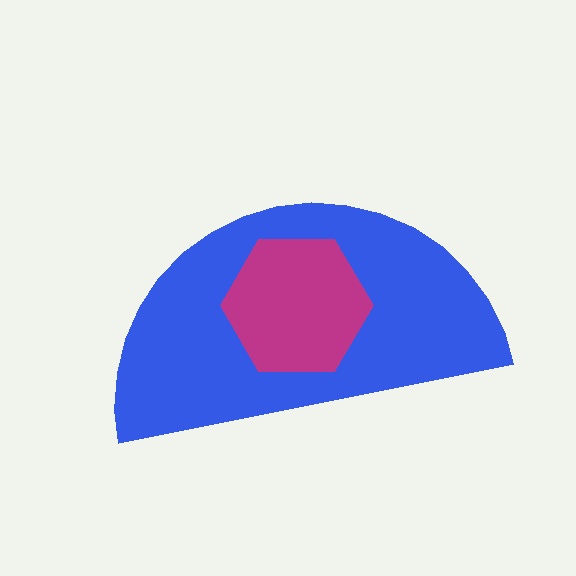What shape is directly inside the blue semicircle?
The magenta hexagon.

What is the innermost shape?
The magenta hexagon.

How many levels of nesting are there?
2.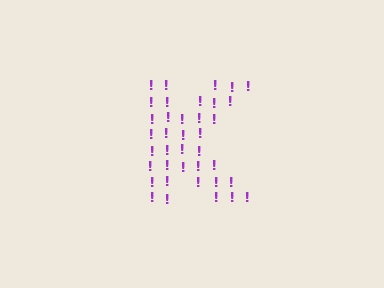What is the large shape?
The large shape is the letter K.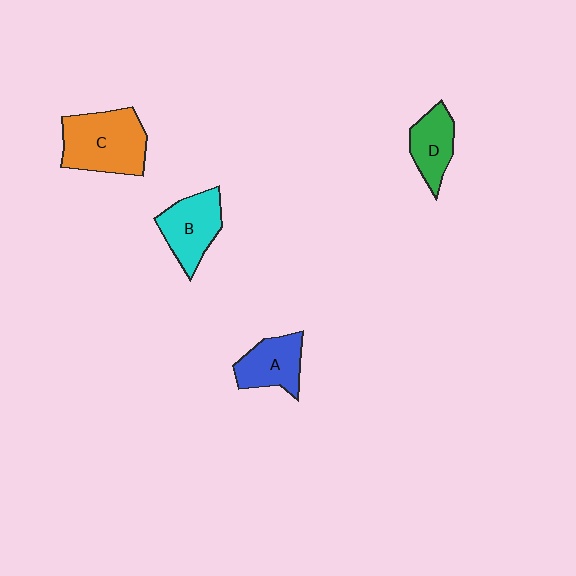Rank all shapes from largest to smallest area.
From largest to smallest: C (orange), B (cyan), A (blue), D (green).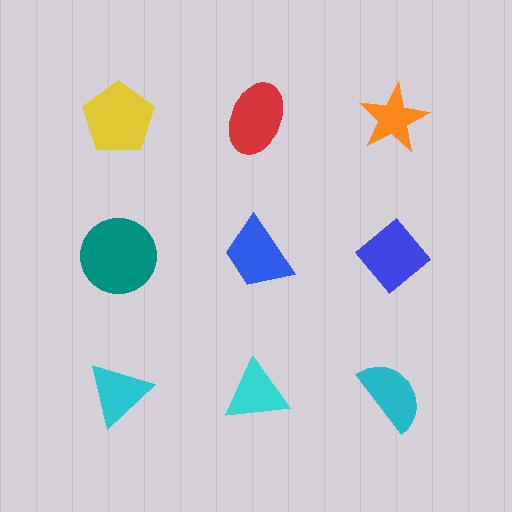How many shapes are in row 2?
3 shapes.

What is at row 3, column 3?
A cyan semicircle.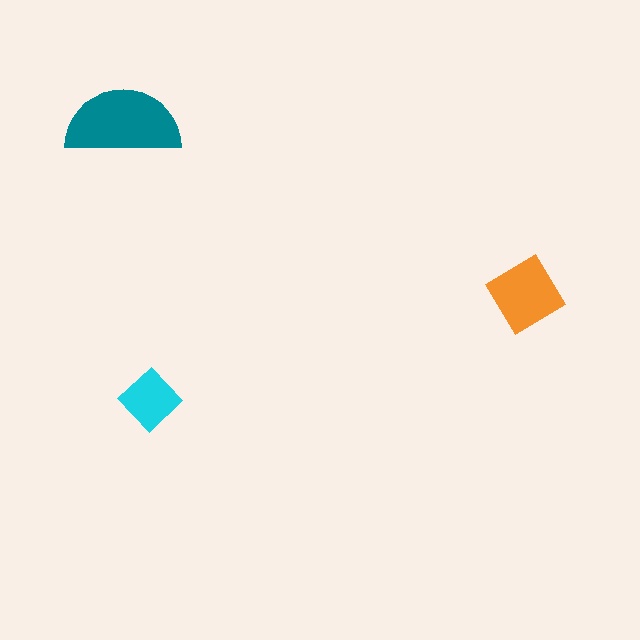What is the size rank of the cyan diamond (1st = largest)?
3rd.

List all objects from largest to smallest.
The teal semicircle, the orange diamond, the cyan diamond.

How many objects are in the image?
There are 3 objects in the image.